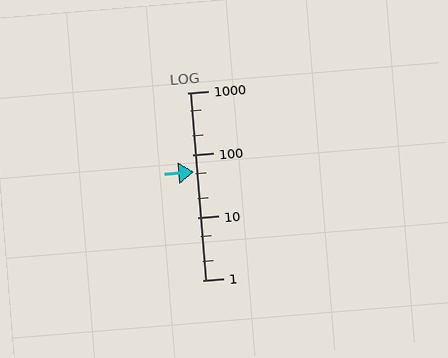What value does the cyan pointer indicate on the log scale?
The pointer indicates approximately 53.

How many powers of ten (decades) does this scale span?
The scale spans 3 decades, from 1 to 1000.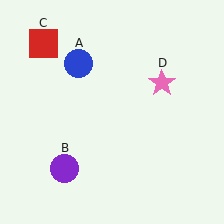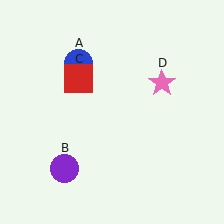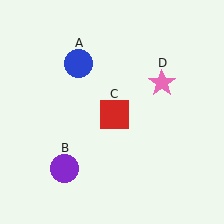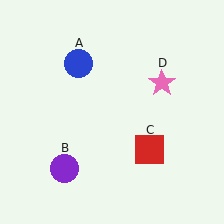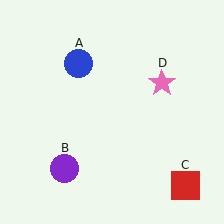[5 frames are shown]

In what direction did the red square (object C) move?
The red square (object C) moved down and to the right.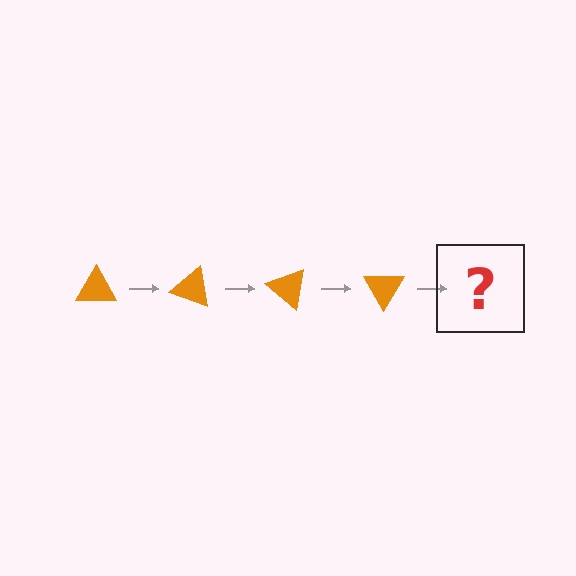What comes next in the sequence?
The next element should be an orange triangle rotated 80 degrees.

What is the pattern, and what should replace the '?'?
The pattern is that the triangle rotates 20 degrees each step. The '?' should be an orange triangle rotated 80 degrees.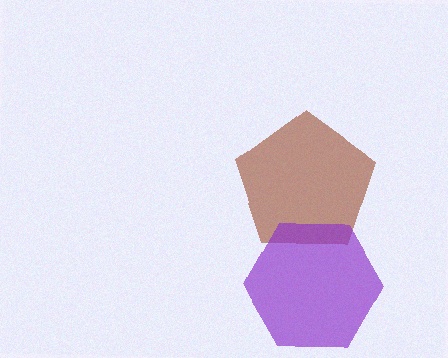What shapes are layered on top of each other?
The layered shapes are: a brown pentagon, a purple hexagon.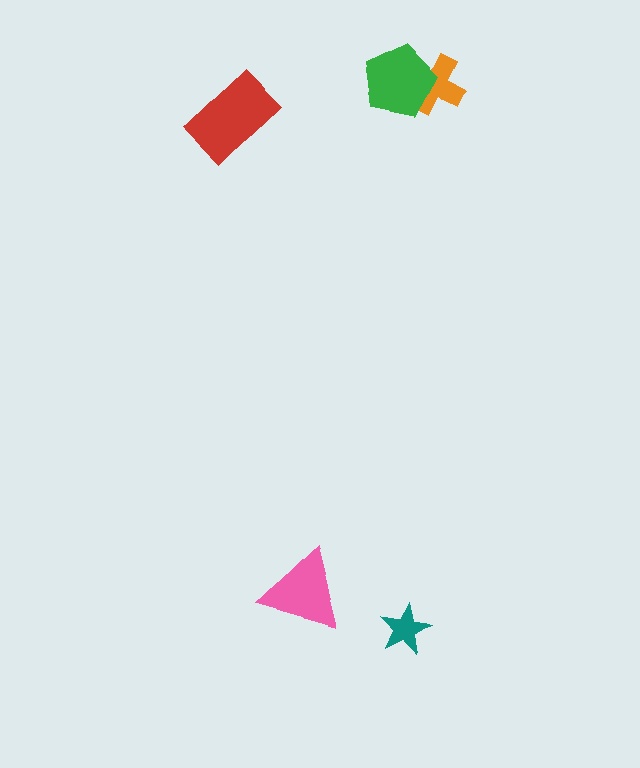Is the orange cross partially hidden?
Yes, it is partially covered by another shape.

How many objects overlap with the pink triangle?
0 objects overlap with the pink triangle.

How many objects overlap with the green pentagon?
1 object overlaps with the green pentagon.